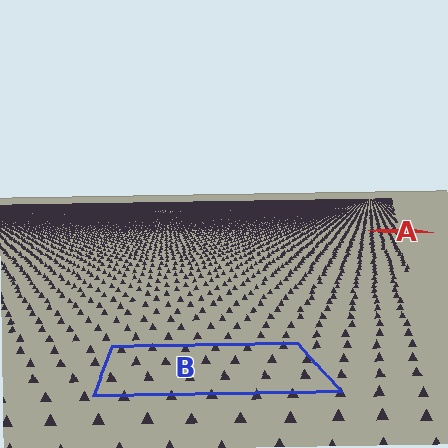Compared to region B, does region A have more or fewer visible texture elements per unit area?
Region A has more texture elements per unit area — they are packed more densely because it is farther away.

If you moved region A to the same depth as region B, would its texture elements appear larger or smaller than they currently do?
They would appear larger. At a closer depth, the same texture elements are projected at a bigger on-screen size.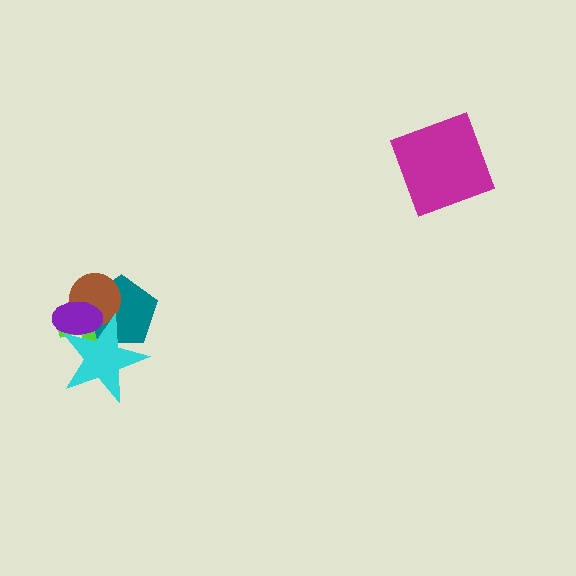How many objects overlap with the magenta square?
0 objects overlap with the magenta square.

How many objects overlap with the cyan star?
4 objects overlap with the cyan star.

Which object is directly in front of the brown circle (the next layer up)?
The purple ellipse is directly in front of the brown circle.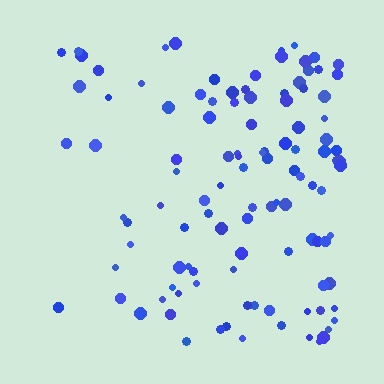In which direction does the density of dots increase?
From left to right, with the right side densest.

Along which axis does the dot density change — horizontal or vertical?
Horizontal.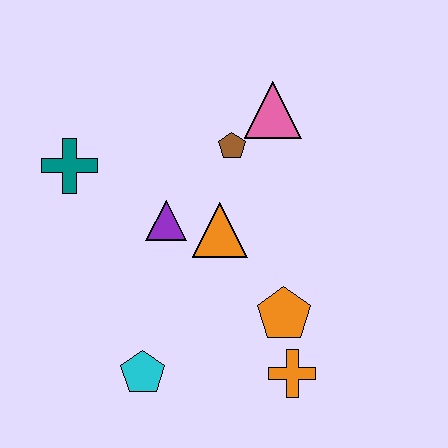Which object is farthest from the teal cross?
The orange cross is farthest from the teal cross.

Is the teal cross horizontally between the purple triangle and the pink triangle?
No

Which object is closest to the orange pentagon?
The orange cross is closest to the orange pentagon.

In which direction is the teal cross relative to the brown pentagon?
The teal cross is to the left of the brown pentagon.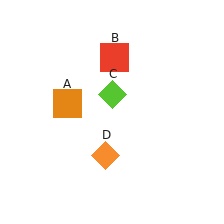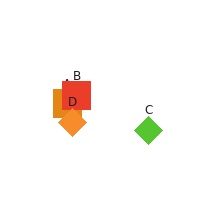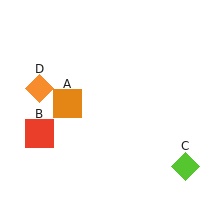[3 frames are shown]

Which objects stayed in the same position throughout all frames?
Orange square (object A) remained stationary.